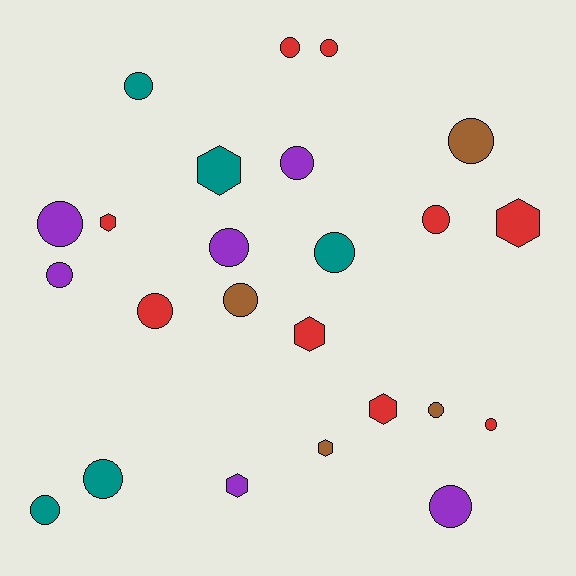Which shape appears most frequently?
Circle, with 17 objects.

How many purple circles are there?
There are 5 purple circles.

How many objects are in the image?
There are 24 objects.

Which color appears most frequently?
Red, with 9 objects.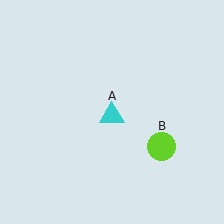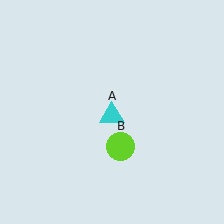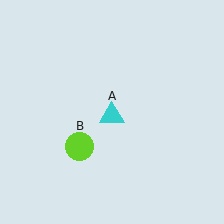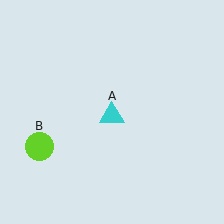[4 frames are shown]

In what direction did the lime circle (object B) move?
The lime circle (object B) moved left.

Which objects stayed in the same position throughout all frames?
Cyan triangle (object A) remained stationary.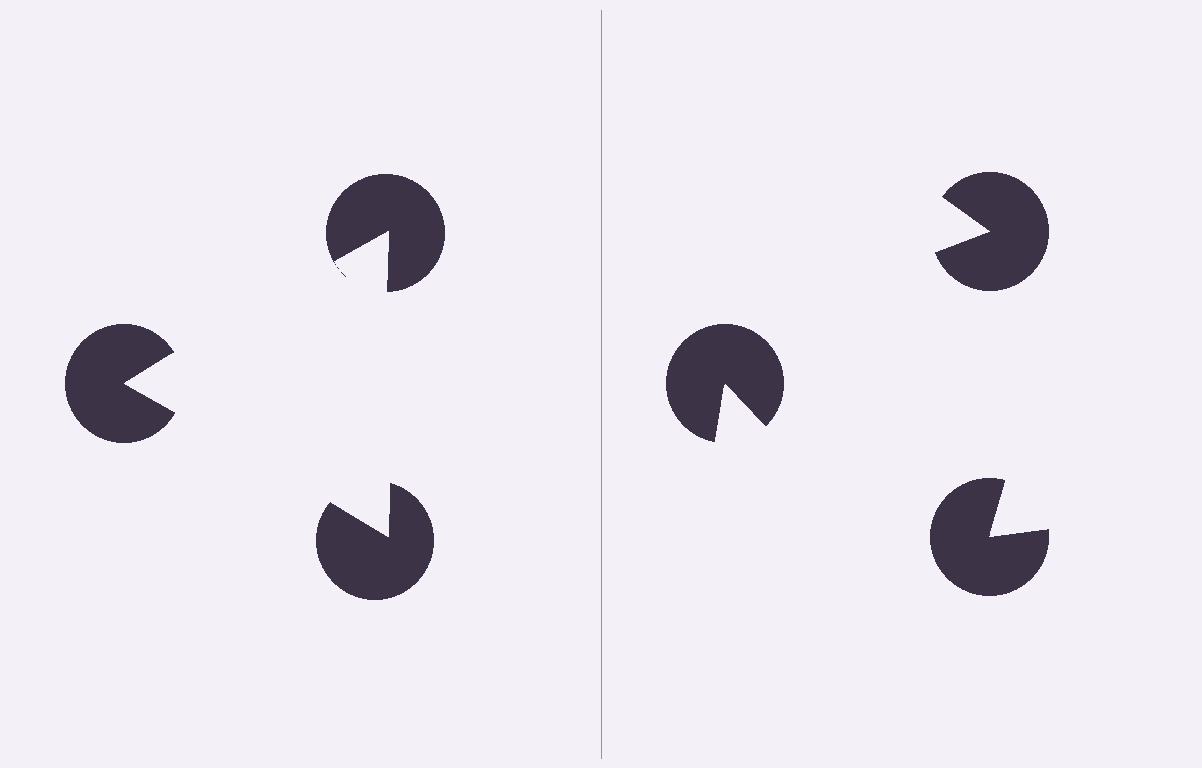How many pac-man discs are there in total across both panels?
6 — 3 on each side.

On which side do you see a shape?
An illusory triangle appears on the left side. On the right side the wedge cuts are rotated, so no coherent shape forms.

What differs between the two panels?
The pac-man discs are positioned identically on both sides; only the wedge orientations differ. On the left they align to a triangle; on the right they are misaligned.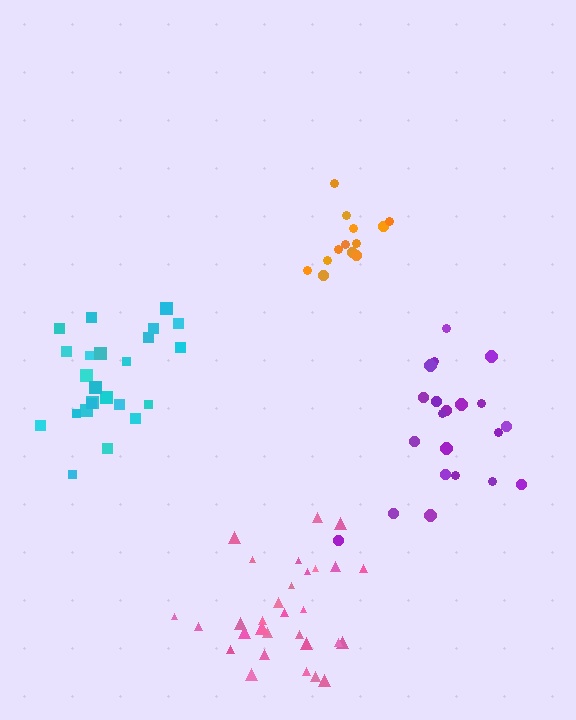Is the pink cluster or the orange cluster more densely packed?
Orange.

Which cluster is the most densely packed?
Orange.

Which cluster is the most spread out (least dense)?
Purple.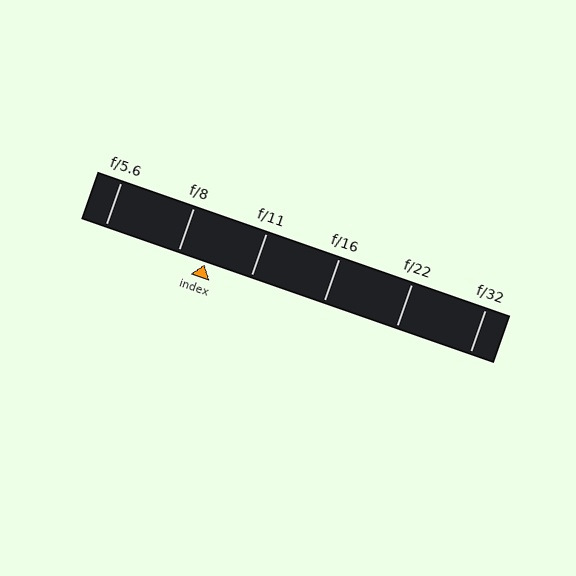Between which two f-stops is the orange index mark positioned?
The index mark is between f/8 and f/11.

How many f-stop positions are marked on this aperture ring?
There are 6 f-stop positions marked.